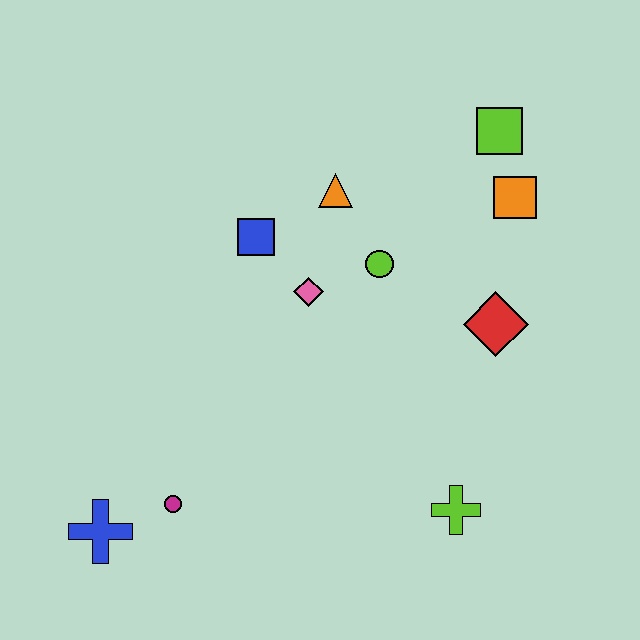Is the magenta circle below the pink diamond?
Yes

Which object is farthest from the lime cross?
The lime square is farthest from the lime cross.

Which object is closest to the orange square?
The lime square is closest to the orange square.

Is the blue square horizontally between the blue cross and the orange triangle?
Yes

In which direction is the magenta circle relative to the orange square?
The magenta circle is to the left of the orange square.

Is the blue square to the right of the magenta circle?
Yes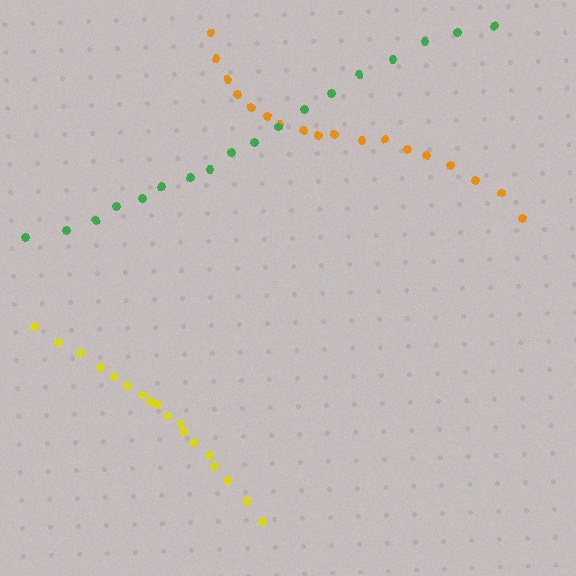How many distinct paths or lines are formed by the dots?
There are 3 distinct paths.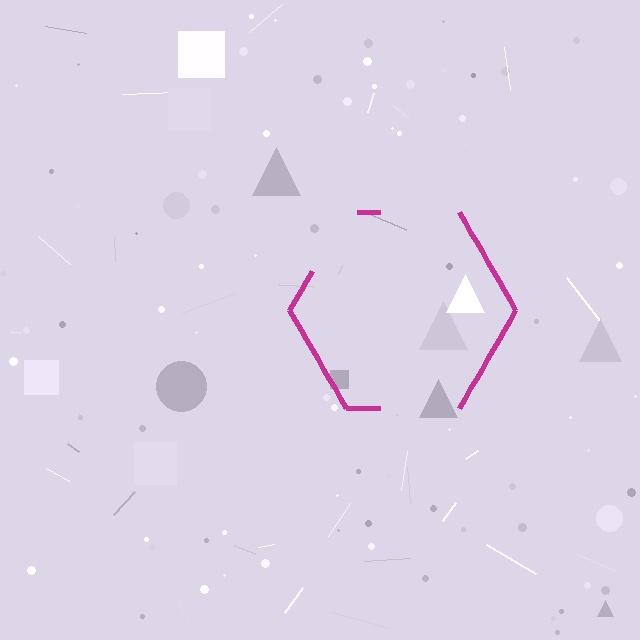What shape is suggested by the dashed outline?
The dashed outline suggests a hexagon.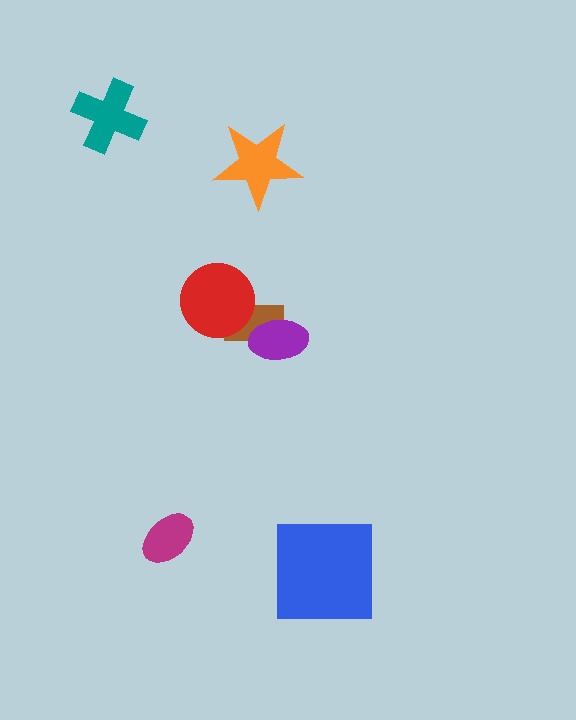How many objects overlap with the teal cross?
0 objects overlap with the teal cross.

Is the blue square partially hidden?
No, no other shape covers it.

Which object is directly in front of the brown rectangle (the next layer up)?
The red circle is directly in front of the brown rectangle.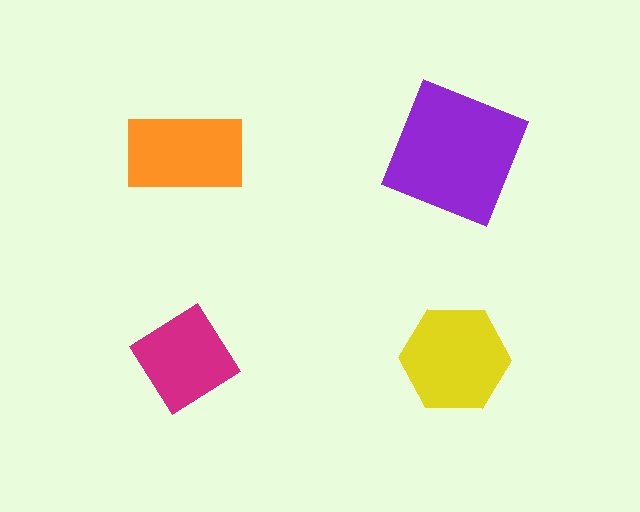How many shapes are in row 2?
2 shapes.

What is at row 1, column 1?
An orange rectangle.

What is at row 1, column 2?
A purple square.